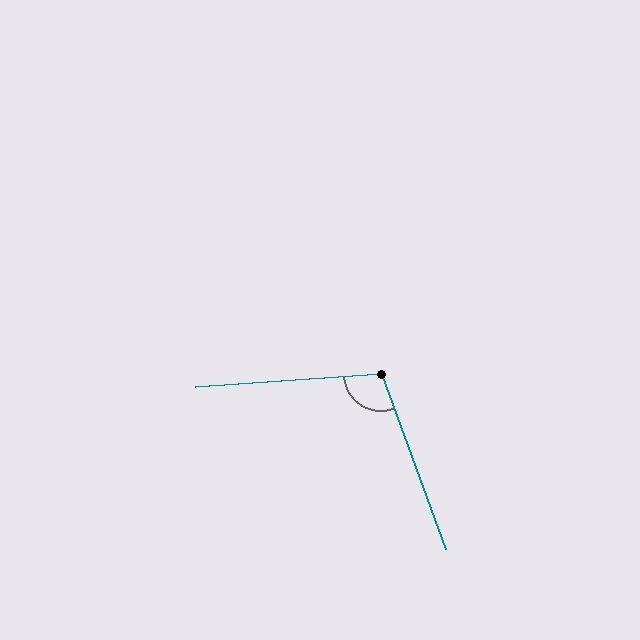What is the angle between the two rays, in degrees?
Approximately 106 degrees.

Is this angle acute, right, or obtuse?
It is obtuse.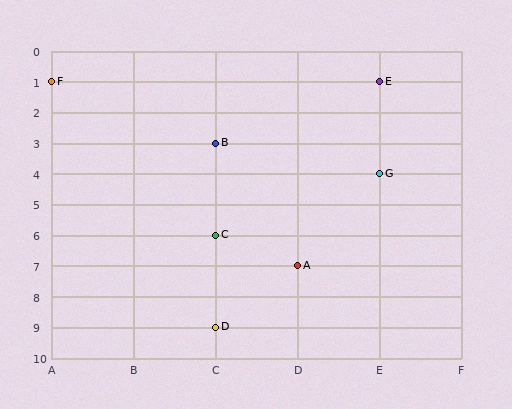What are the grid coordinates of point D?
Point D is at grid coordinates (C, 9).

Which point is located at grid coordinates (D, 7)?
Point A is at (D, 7).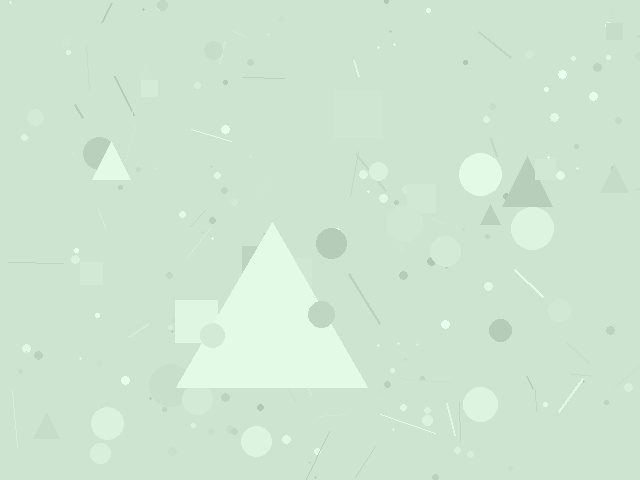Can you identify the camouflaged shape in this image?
The camouflaged shape is a triangle.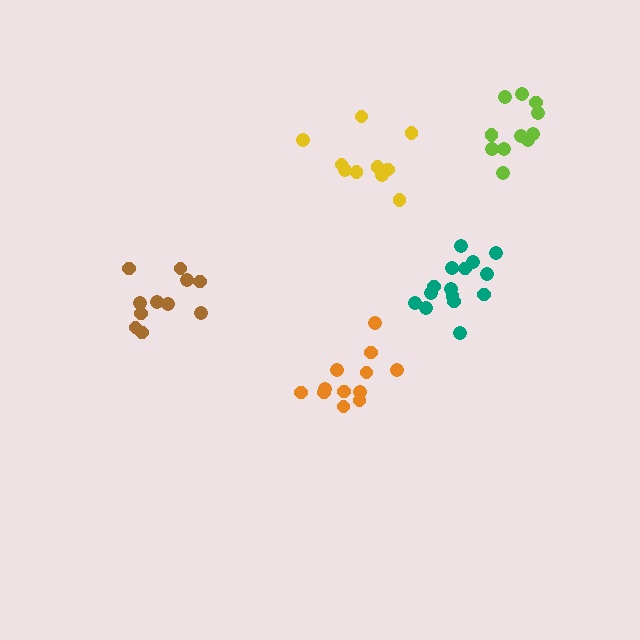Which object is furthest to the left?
The brown cluster is leftmost.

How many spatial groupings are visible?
There are 5 spatial groupings.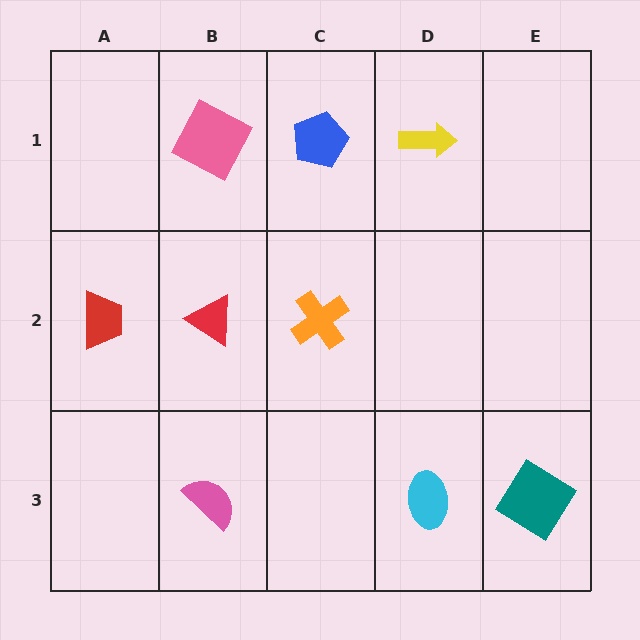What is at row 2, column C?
An orange cross.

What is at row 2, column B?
A red triangle.